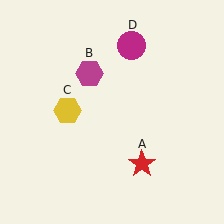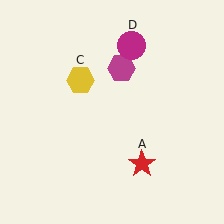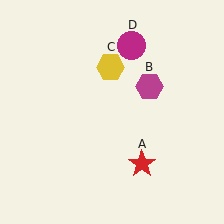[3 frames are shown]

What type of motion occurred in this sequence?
The magenta hexagon (object B), yellow hexagon (object C) rotated clockwise around the center of the scene.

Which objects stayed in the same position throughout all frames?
Red star (object A) and magenta circle (object D) remained stationary.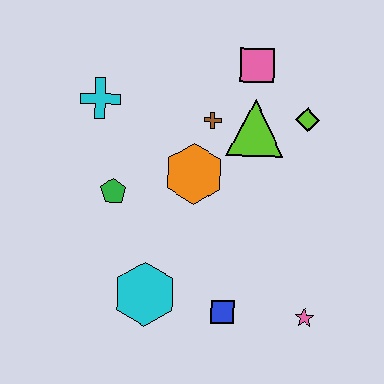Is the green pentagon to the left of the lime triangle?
Yes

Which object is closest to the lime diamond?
The lime triangle is closest to the lime diamond.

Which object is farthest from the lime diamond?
The cyan hexagon is farthest from the lime diamond.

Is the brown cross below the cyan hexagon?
No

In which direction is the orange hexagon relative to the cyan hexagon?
The orange hexagon is above the cyan hexagon.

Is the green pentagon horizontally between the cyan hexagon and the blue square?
No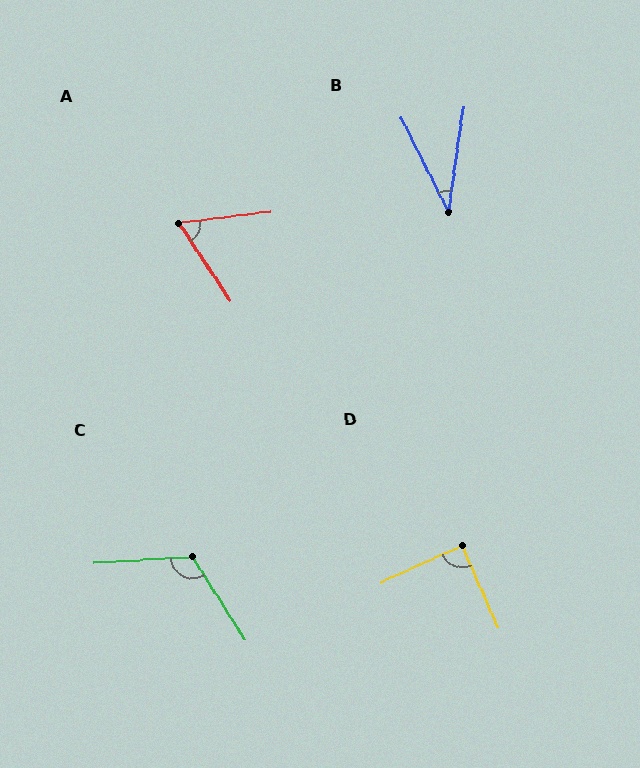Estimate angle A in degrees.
Approximately 63 degrees.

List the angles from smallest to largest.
B (35°), A (63°), D (89°), C (118°).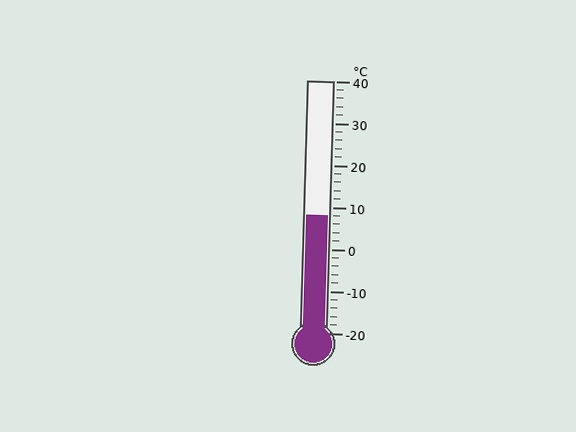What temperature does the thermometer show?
The thermometer shows approximately 8°C.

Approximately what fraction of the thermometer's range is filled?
The thermometer is filled to approximately 45% of its range.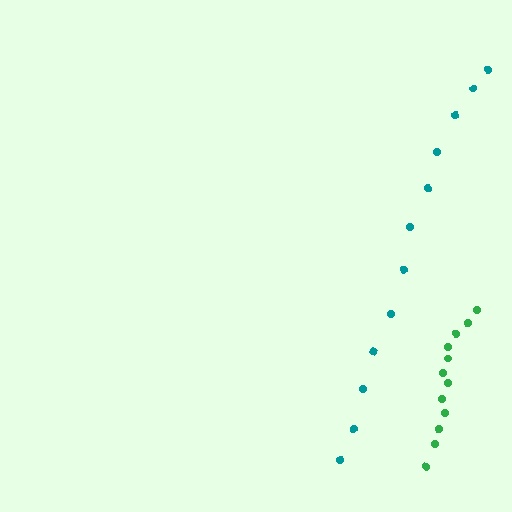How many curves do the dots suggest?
There are 2 distinct paths.